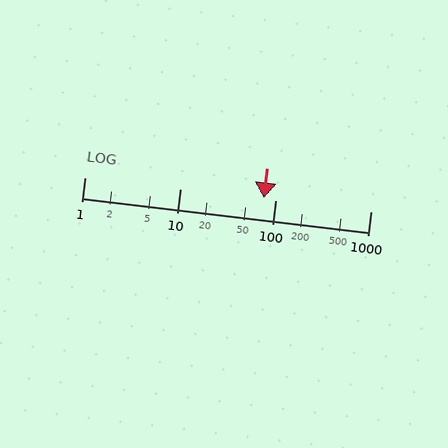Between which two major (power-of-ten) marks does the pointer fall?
The pointer is between 10 and 100.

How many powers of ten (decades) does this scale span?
The scale spans 3 decades, from 1 to 1000.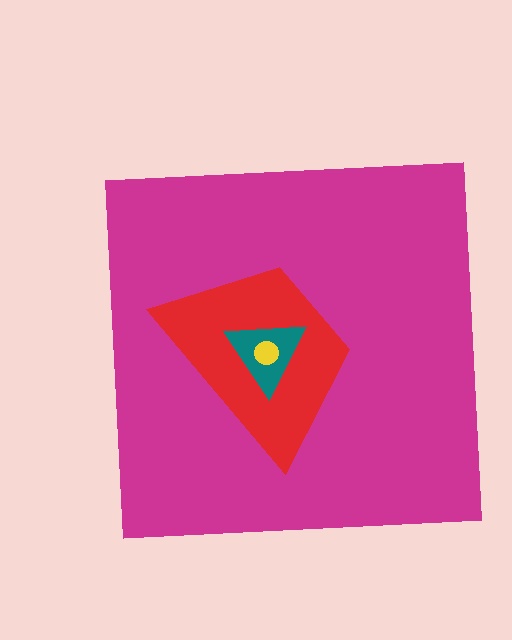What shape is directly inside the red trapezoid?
The teal triangle.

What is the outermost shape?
The magenta square.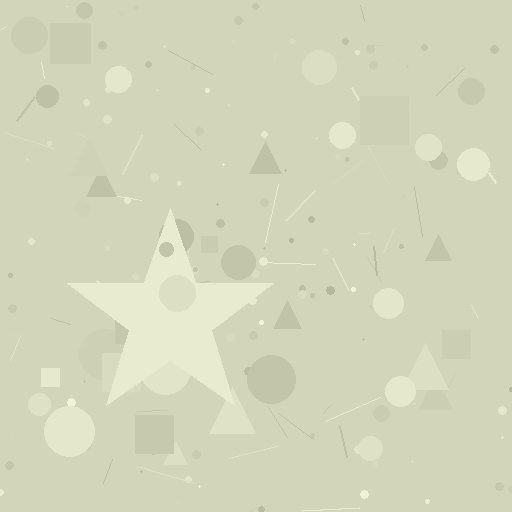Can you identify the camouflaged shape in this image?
The camouflaged shape is a star.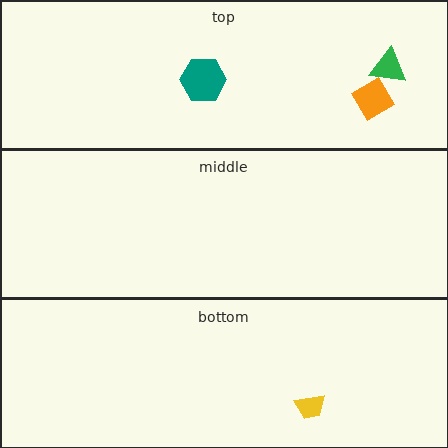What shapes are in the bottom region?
The yellow trapezoid.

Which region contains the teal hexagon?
The top region.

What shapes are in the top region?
The teal hexagon, the green triangle, the orange diamond.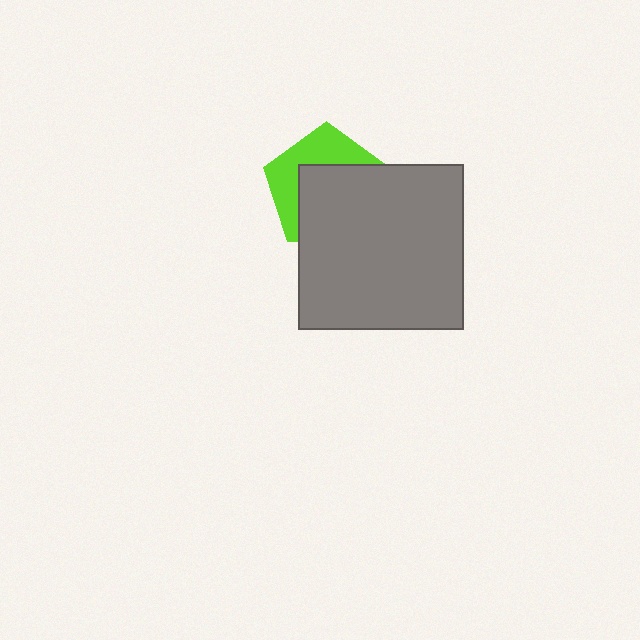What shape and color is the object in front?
The object in front is a gray square.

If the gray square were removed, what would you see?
You would see the complete lime pentagon.